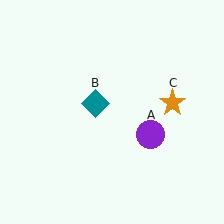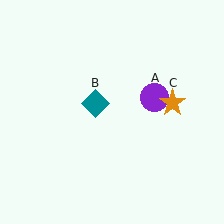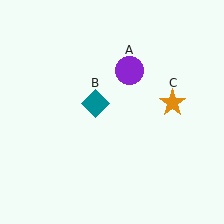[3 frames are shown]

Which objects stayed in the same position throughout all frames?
Teal diamond (object B) and orange star (object C) remained stationary.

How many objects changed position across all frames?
1 object changed position: purple circle (object A).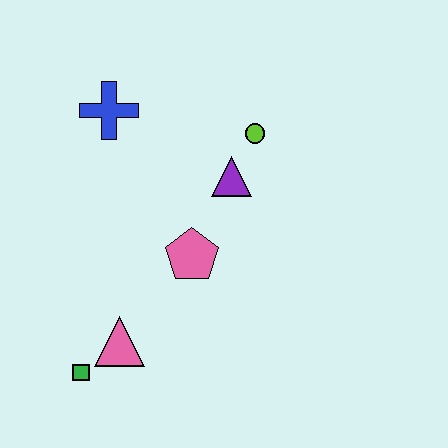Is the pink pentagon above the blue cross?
No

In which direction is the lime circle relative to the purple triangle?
The lime circle is above the purple triangle.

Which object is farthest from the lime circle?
The green square is farthest from the lime circle.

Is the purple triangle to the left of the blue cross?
No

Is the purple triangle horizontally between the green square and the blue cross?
No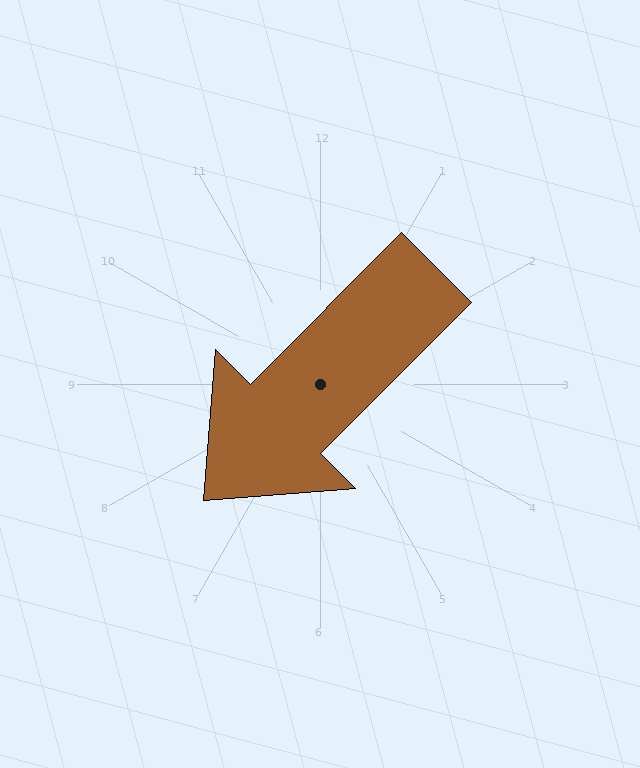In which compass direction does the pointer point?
Southwest.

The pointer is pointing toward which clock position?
Roughly 7 o'clock.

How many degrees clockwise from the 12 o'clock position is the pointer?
Approximately 225 degrees.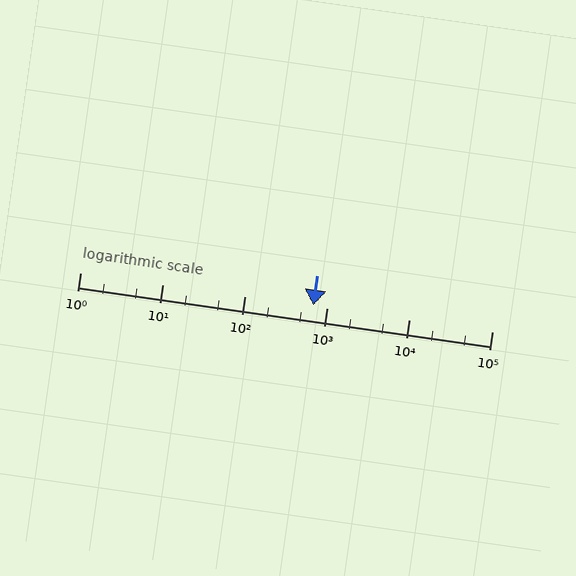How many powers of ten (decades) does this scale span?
The scale spans 5 decades, from 1 to 100000.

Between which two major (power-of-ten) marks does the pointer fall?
The pointer is between 100 and 1000.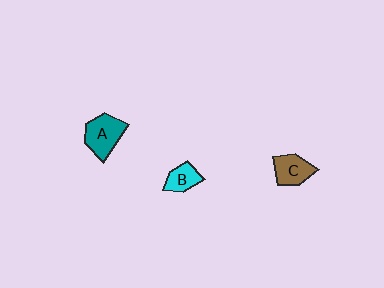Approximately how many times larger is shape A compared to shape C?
Approximately 1.3 times.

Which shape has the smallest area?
Shape B (cyan).